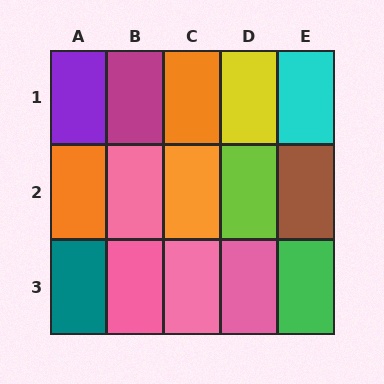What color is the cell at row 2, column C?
Orange.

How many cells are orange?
3 cells are orange.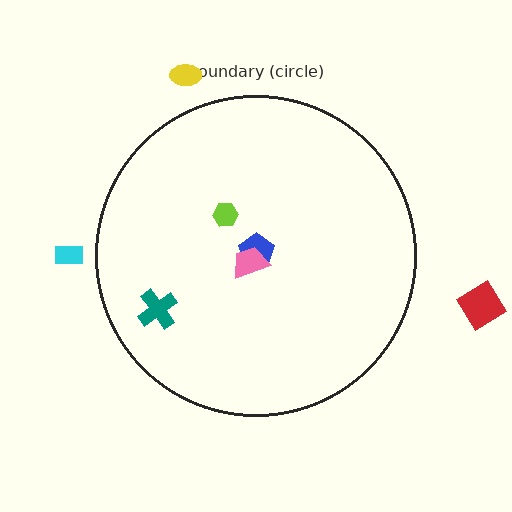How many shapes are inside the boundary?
4 inside, 3 outside.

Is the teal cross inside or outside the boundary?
Inside.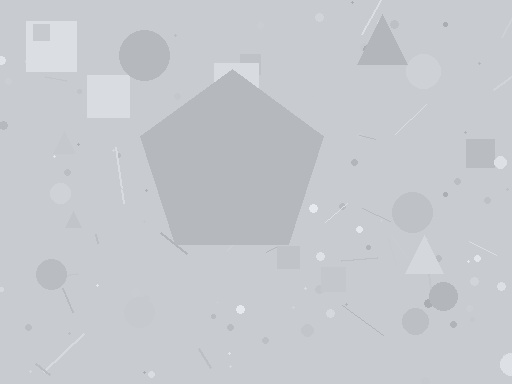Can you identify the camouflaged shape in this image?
The camouflaged shape is a pentagon.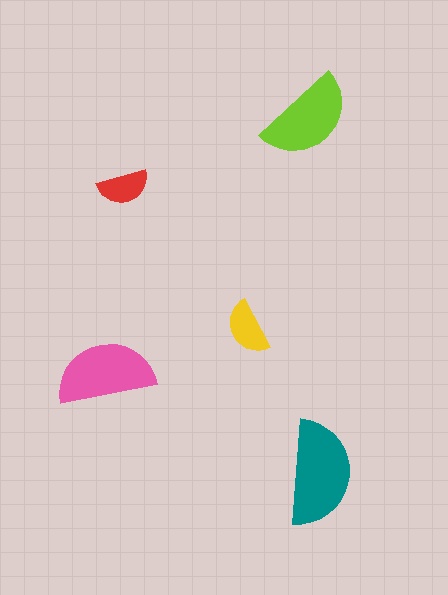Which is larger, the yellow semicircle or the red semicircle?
The yellow one.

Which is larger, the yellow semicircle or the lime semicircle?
The lime one.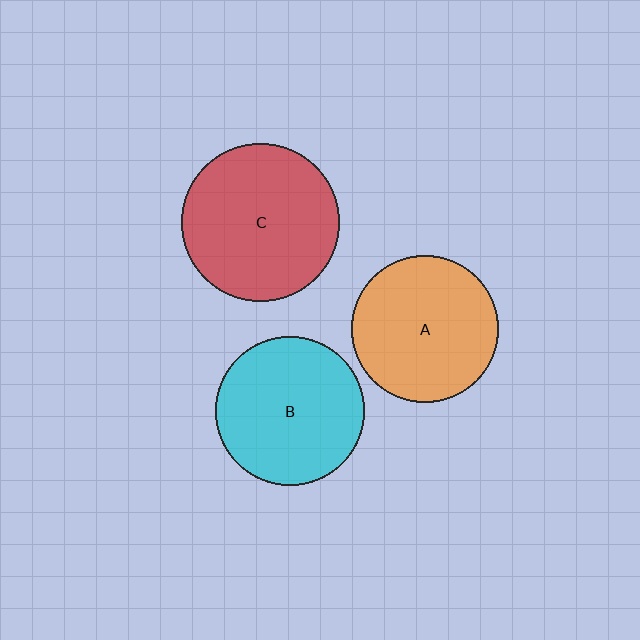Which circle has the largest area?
Circle C (red).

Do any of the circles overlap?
No, none of the circles overlap.